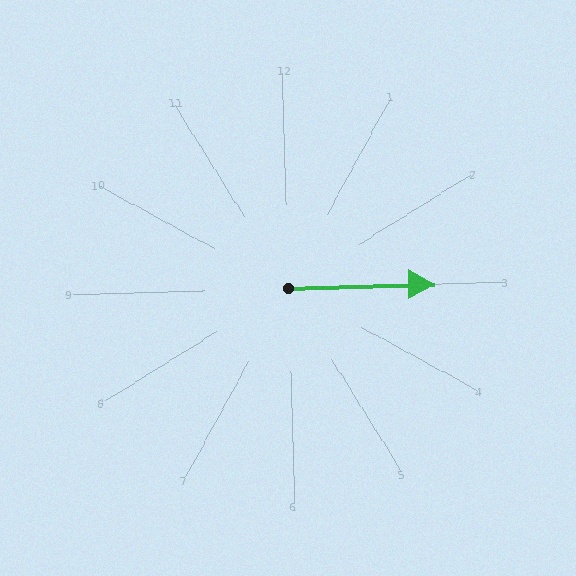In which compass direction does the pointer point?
East.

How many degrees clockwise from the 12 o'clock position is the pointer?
Approximately 90 degrees.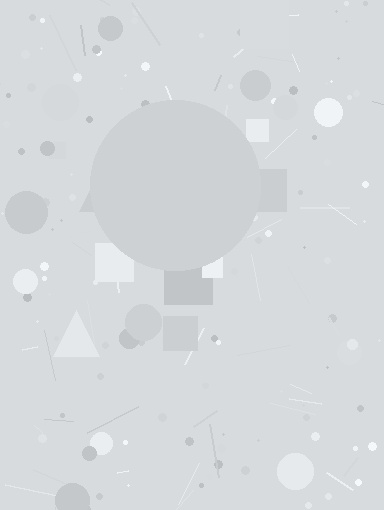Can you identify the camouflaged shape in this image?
The camouflaged shape is a circle.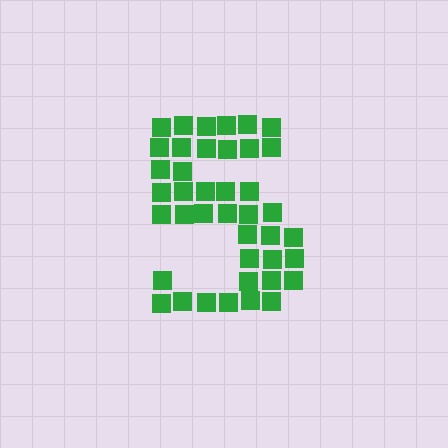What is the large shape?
The large shape is the digit 5.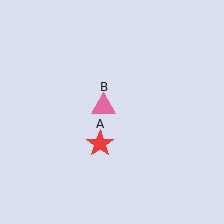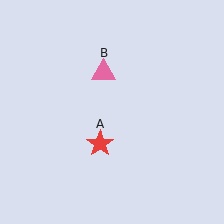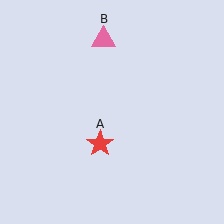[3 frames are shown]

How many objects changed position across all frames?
1 object changed position: pink triangle (object B).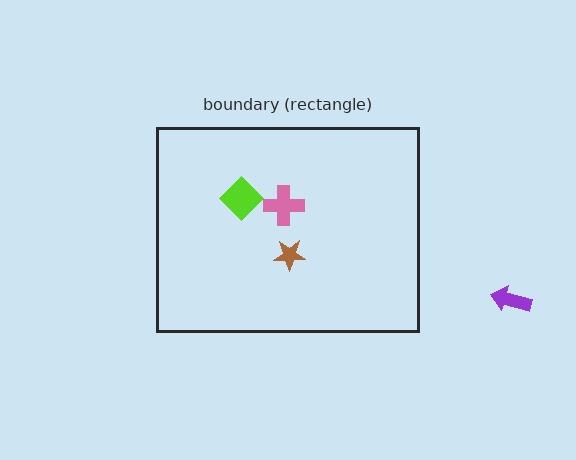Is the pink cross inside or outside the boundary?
Inside.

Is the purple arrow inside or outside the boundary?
Outside.